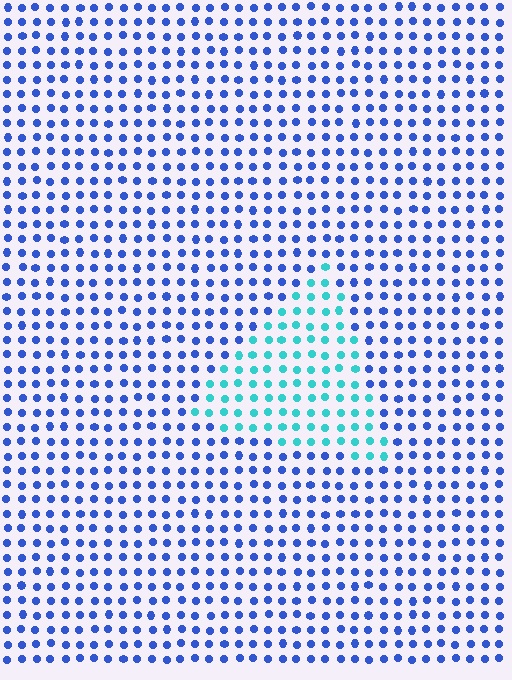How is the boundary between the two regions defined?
The boundary is defined purely by a slight shift in hue (about 48 degrees). Spacing, size, and orientation are identical on both sides.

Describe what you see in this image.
The image is filled with small blue elements in a uniform arrangement. A triangle-shaped region is visible where the elements are tinted to a slightly different hue, forming a subtle color boundary.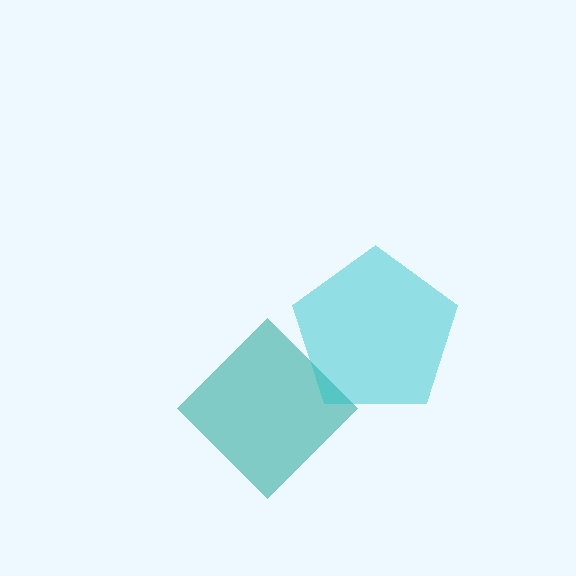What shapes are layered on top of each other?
The layered shapes are: a teal diamond, a cyan pentagon.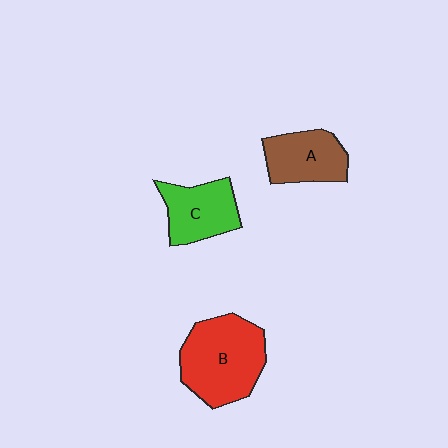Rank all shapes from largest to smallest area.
From largest to smallest: B (red), C (green), A (brown).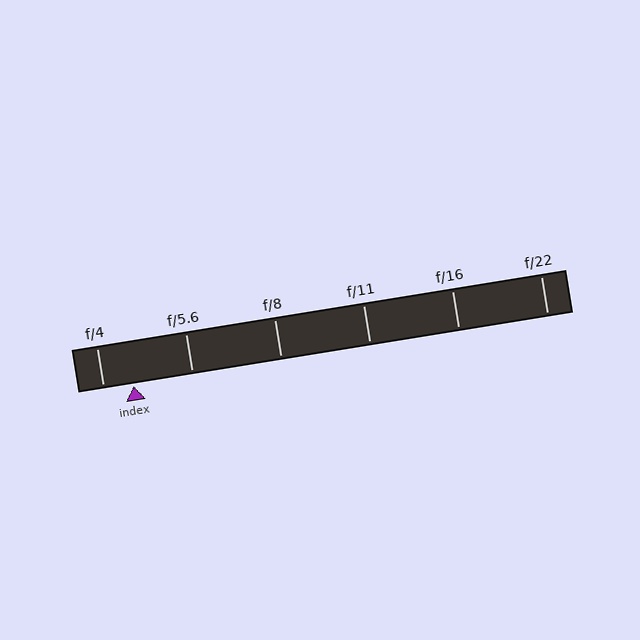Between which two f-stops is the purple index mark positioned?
The index mark is between f/4 and f/5.6.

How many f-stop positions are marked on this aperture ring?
There are 6 f-stop positions marked.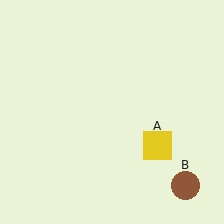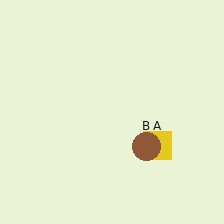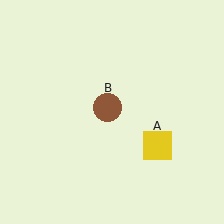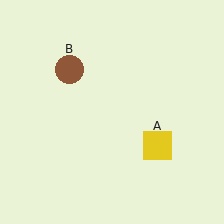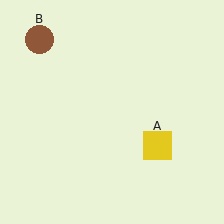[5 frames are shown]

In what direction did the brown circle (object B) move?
The brown circle (object B) moved up and to the left.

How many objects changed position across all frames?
1 object changed position: brown circle (object B).